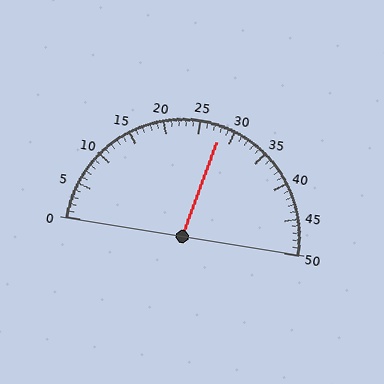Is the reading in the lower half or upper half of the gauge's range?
The reading is in the upper half of the range (0 to 50).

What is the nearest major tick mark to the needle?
The nearest major tick mark is 30.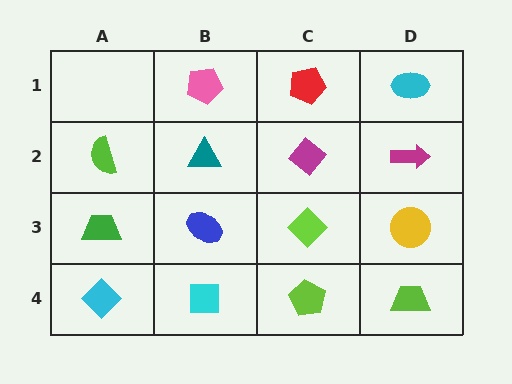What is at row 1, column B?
A pink pentagon.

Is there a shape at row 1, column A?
No, that cell is empty.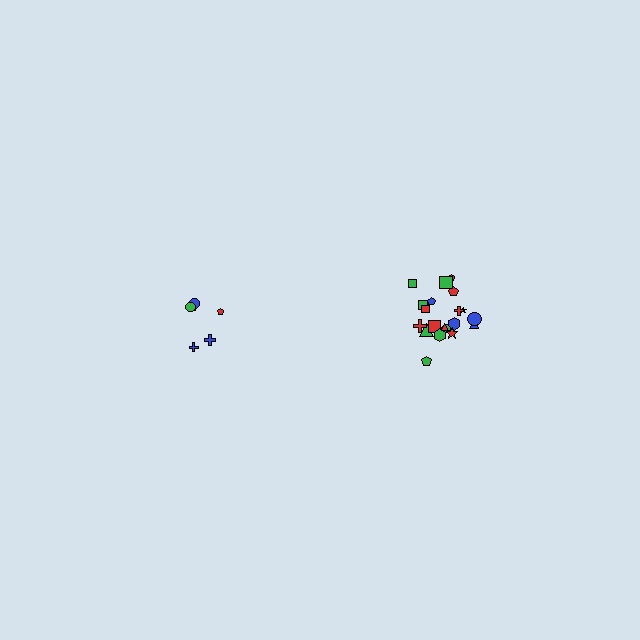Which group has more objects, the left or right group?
The right group.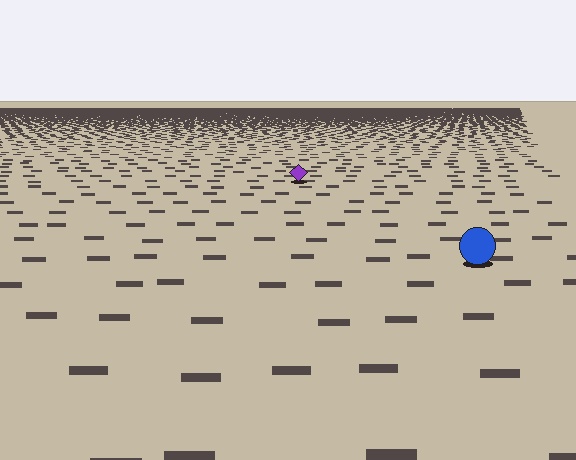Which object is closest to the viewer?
The blue circle is closest. The texture marks near it are larger and more spread out.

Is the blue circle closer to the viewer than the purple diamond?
Yes. The blue circle is closer — you can tell from the texture gradient: the ground texture is coarser near it.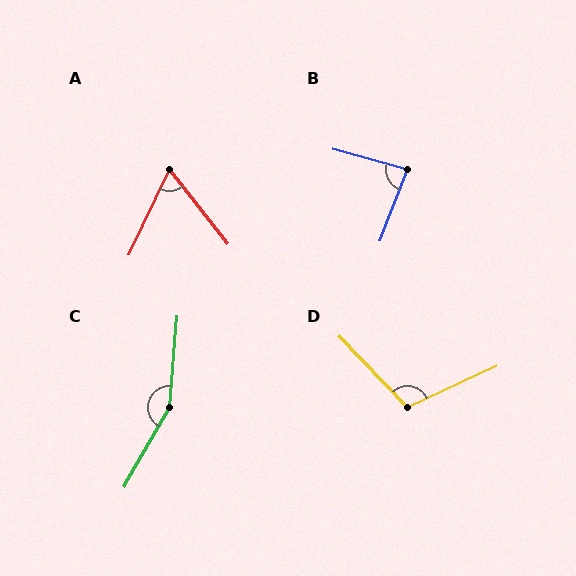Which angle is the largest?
C, at approximately 155 degrees.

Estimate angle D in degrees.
Approximately 109 degrees.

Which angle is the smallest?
A, at approximately 64 degrees.